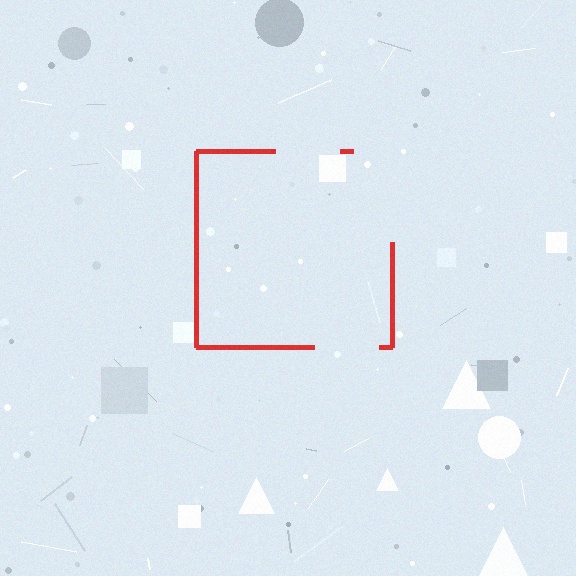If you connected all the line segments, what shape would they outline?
They would outline a square.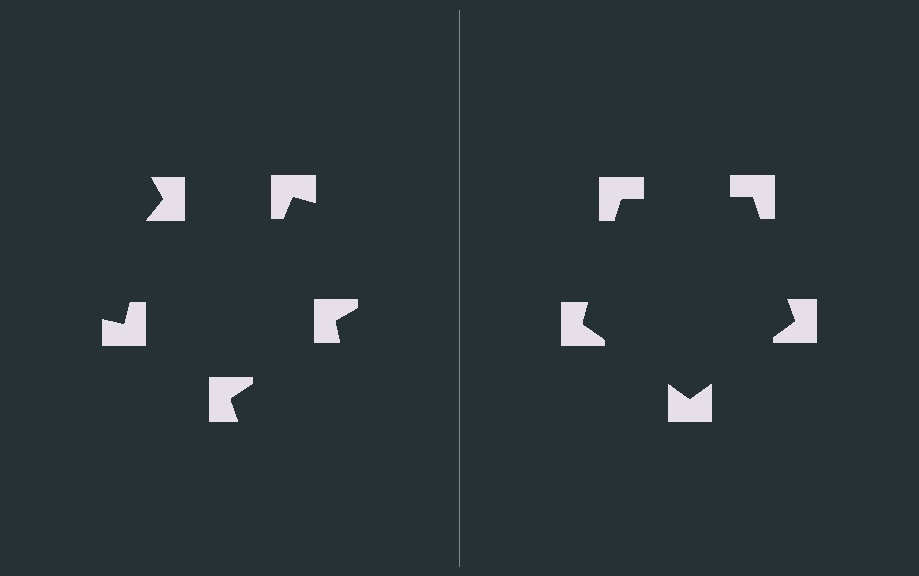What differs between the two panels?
The notched squares are positioned identically on both sides; only the wedge orientations differ. On the right they align to a pentagon; on the left they are misaligned.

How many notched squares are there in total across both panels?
10 — 5 on each side.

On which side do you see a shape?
An illusory pentagon appears on the right side. On the left side the wedge cuts are rotated, so no coherent shape forms.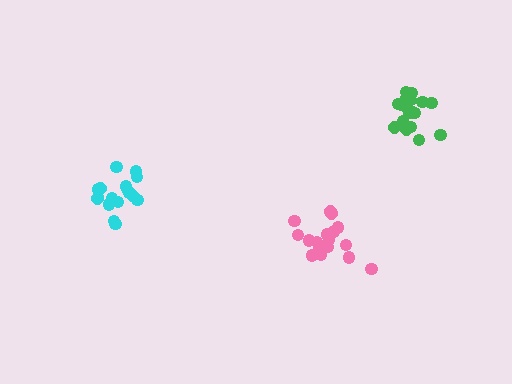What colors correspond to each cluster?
The clusters are colored: pink, cyan, green.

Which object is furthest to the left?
The cyan cluster is leftmost.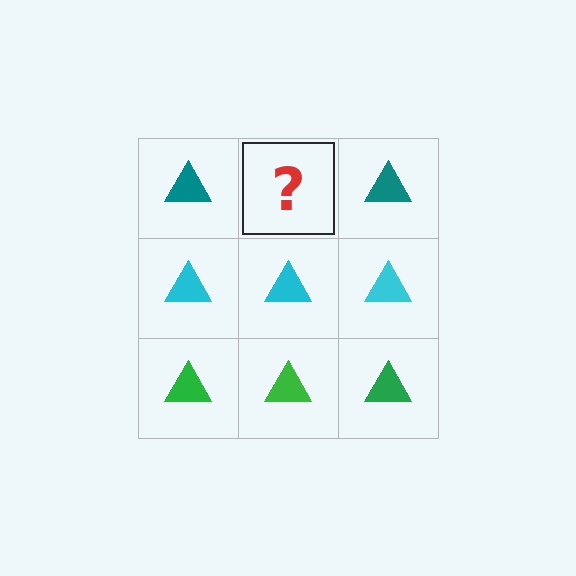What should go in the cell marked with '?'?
The missing cell should contain a teal triangle.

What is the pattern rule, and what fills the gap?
The rule is that each row has a consistent color. The gap should be filled with a teal triangle.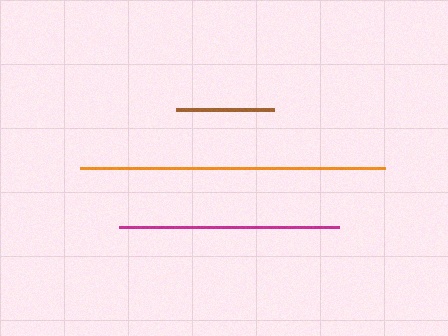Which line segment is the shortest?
The brown line is the shortest at approximately 98 pixels.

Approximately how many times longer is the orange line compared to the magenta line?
The orange line is approximately 1.4 times the length of the magenta line.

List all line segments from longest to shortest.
From longest to shortest: orange, magenta, brown.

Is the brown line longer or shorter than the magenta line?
The magenta line is longer than the brown line.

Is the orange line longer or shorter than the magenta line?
The orange line is longer than the magenta line.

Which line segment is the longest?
The orange line is the longest at approximately 304 pixels.